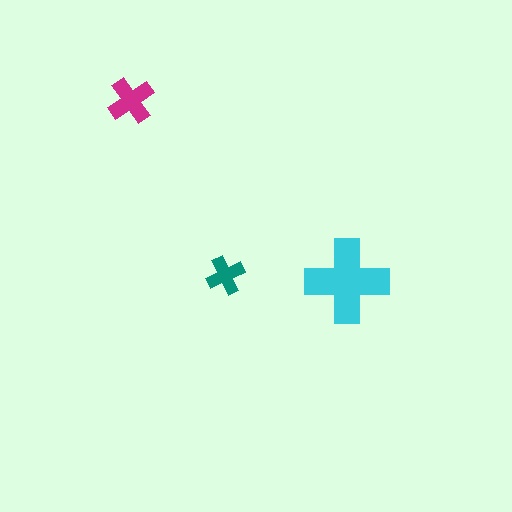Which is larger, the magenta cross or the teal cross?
The magenta one.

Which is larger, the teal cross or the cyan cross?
The cyan one.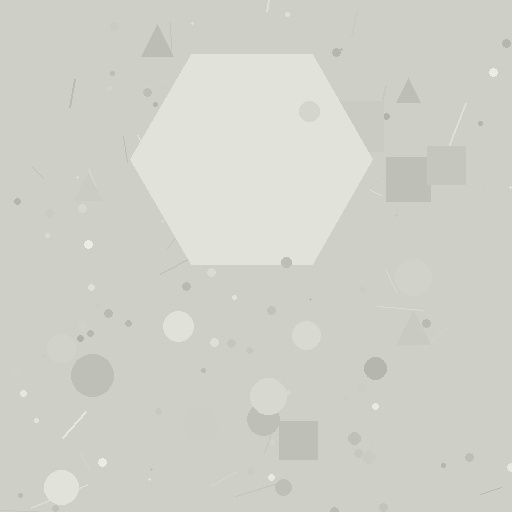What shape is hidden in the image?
A hexagon is hidden in the image.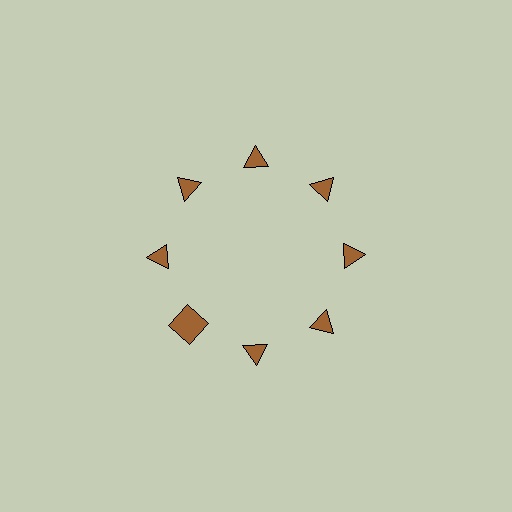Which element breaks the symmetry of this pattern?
The brown square at roughly the 8 o'clock position breaks the symmetry. All other shapes are brown triangles.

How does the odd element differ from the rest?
It has a different shape: square instead of triangle.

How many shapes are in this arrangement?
There are 8 shapes arranged in a ring pattern.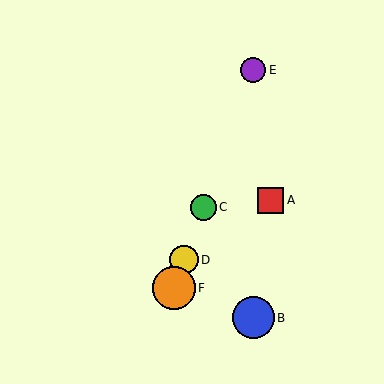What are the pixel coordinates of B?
Object B is at (254, 318).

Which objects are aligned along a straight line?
Objects C, D, E, F are aligned along a straight line.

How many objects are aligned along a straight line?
4 objects (C, D, E, F) are aligned along a straight line.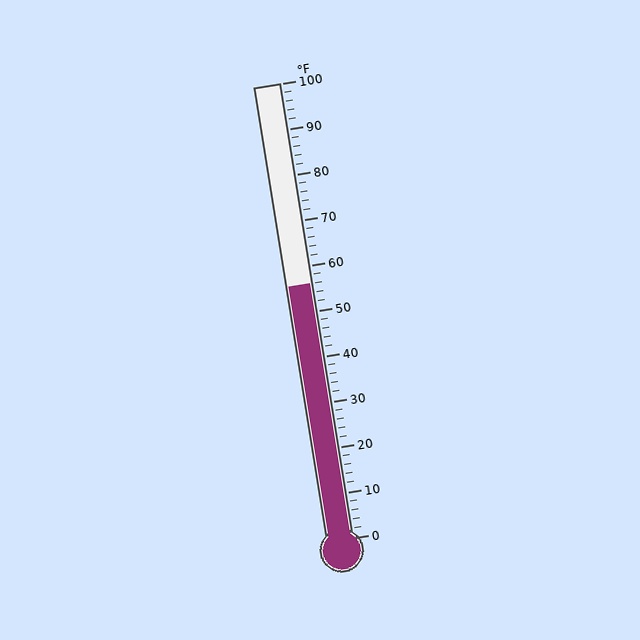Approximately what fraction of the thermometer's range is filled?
The thermometer is filled to approximately 55% of its range.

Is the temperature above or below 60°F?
The temperature is below 60°F.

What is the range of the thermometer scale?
The thermometer scale ranges from 0°F to 100°F.